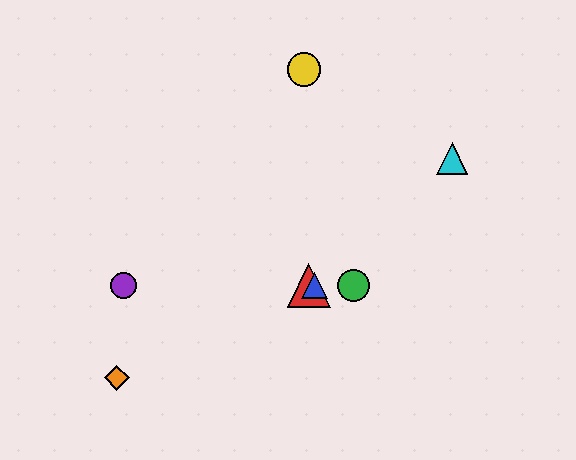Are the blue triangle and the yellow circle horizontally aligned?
No, the blue triangle is at y≈286 and the yellow circle is at y≈69.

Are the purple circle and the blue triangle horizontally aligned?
Yes, both are at y≈286.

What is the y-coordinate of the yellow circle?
The yellow circle is at y≈69.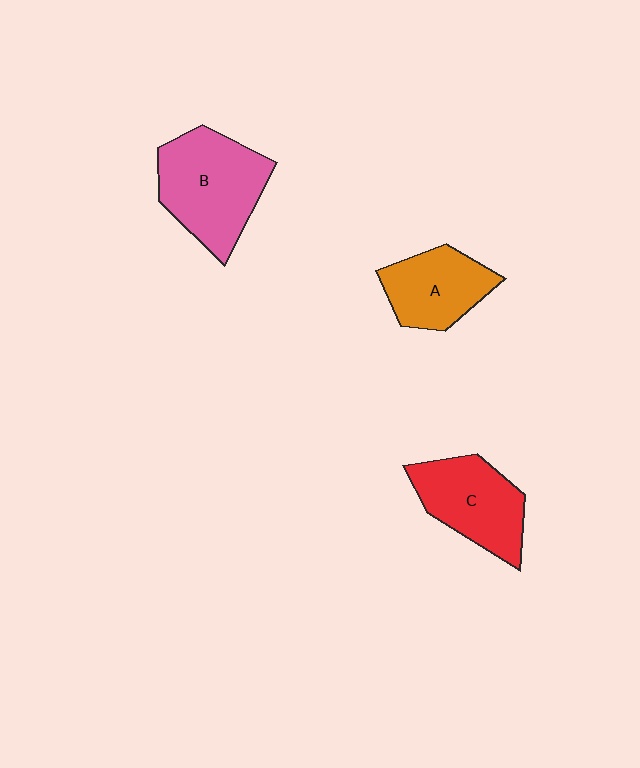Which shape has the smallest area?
Shape A (orange).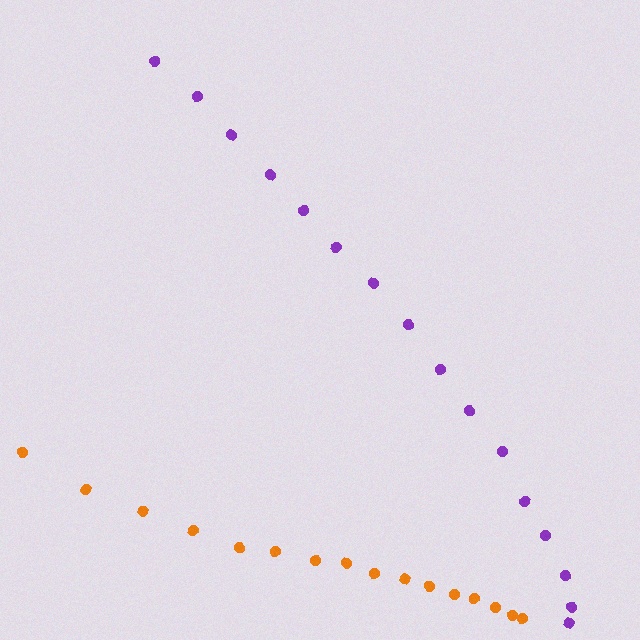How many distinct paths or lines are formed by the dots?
There are 2 distinct paths.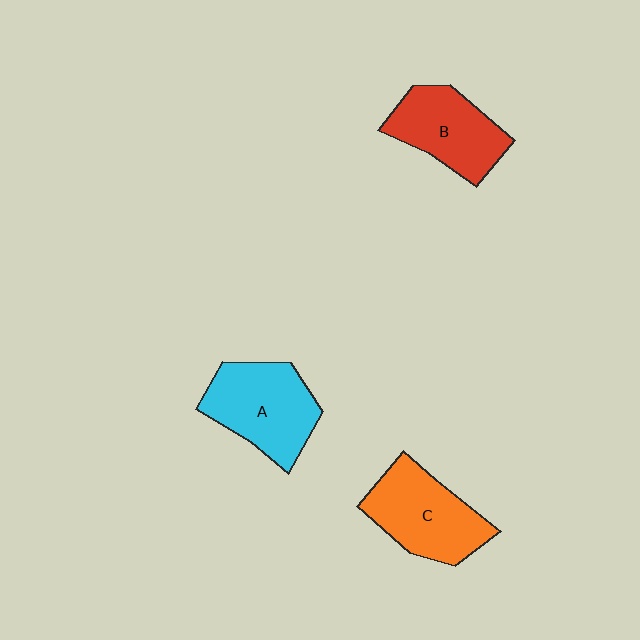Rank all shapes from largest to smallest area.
From largest to smallest: A (cyan), C (orange), B (red).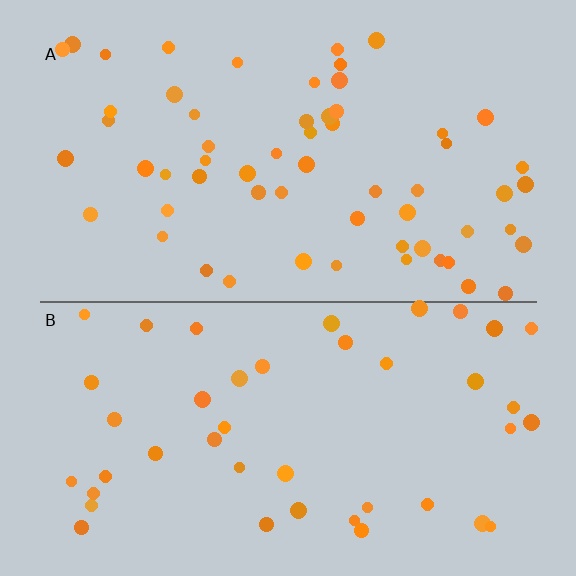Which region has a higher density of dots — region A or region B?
A (the top).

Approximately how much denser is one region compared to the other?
Approximately 1.4× — region A over region B.